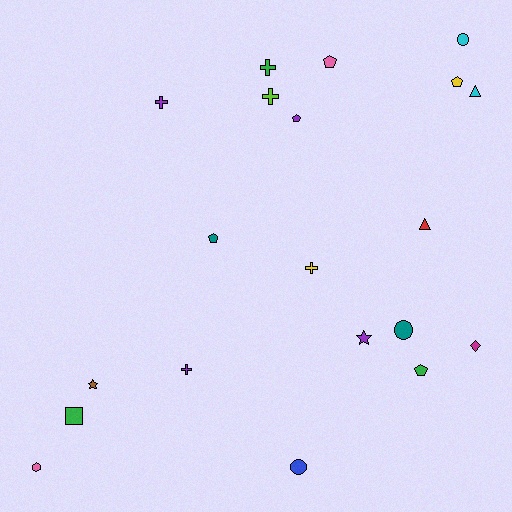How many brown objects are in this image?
There is 1 brown object.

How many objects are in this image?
There are 20 objects.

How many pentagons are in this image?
There are 5 pentagons.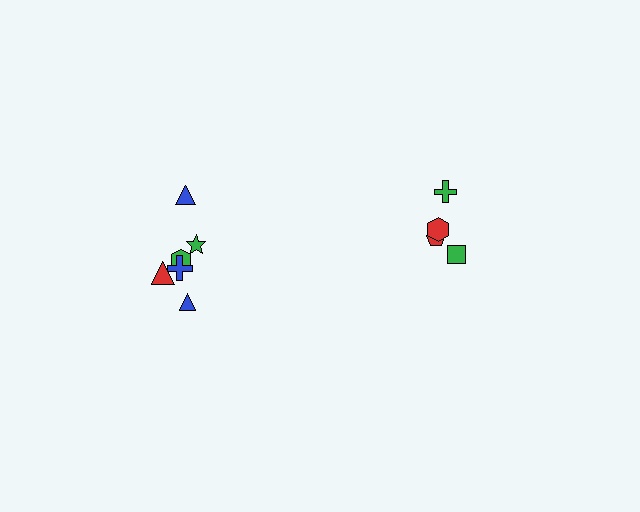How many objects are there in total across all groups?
There are 10 objects.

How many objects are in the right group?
There are 4 objects.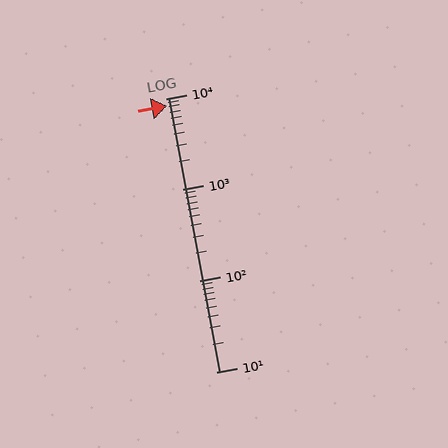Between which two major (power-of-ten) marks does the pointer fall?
The pointer is between 1000 and 10000.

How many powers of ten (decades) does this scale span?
The scale spans 3 decades, from 10 to 10000.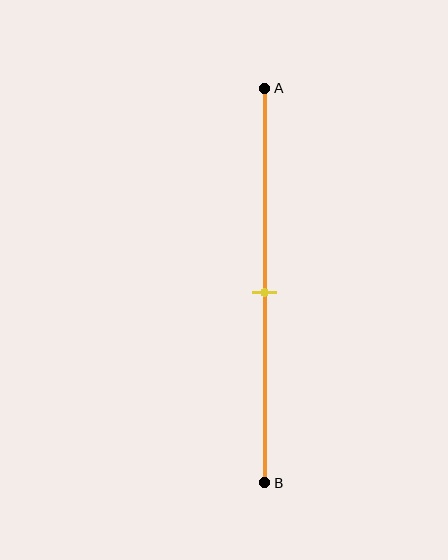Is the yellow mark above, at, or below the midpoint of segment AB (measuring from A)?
The yellow mark is approximately at the midpoint of segment AB.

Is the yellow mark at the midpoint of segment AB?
Yes, the mark is approximately at the midpoint.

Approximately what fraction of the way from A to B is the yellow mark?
The yellow mark is approximately 50% of the way from A to B.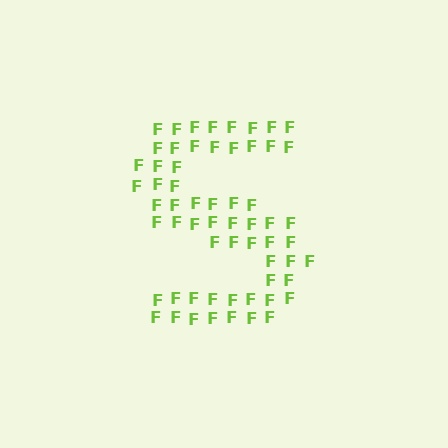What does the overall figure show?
The overall figure shows the letter S.